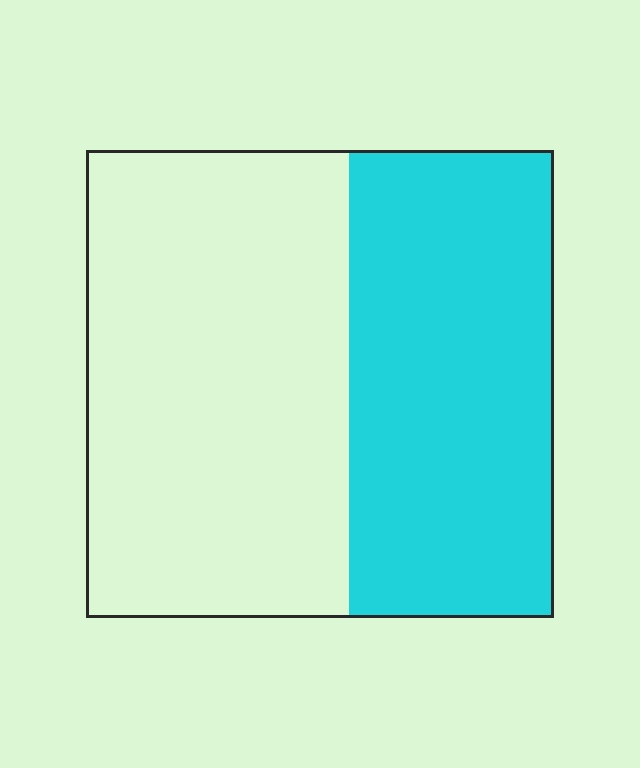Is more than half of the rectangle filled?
No.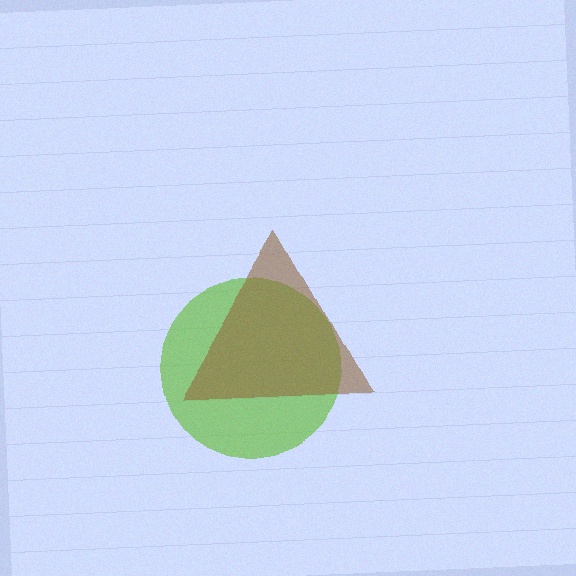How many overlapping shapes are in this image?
There are 2 overlapping shapes in the image.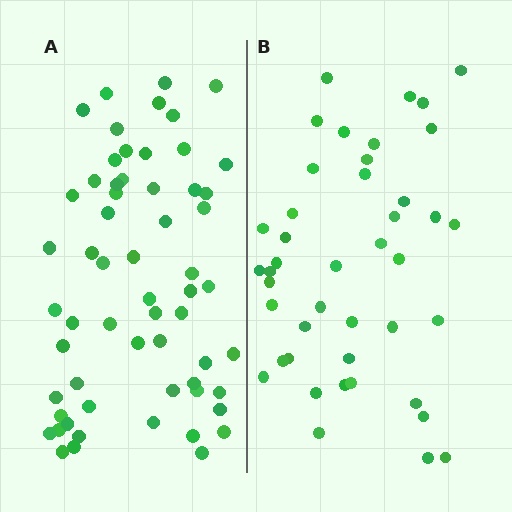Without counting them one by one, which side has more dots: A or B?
Region A (the left region) has more dots.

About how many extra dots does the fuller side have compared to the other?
Region A has approximately 15 more dots than region B.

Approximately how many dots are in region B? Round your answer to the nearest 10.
About 40 dots. (The exact count is 43, which rounds to 40.)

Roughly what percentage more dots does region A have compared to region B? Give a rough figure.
About 40% more.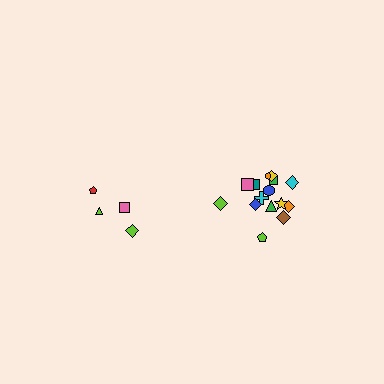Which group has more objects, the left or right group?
The right group.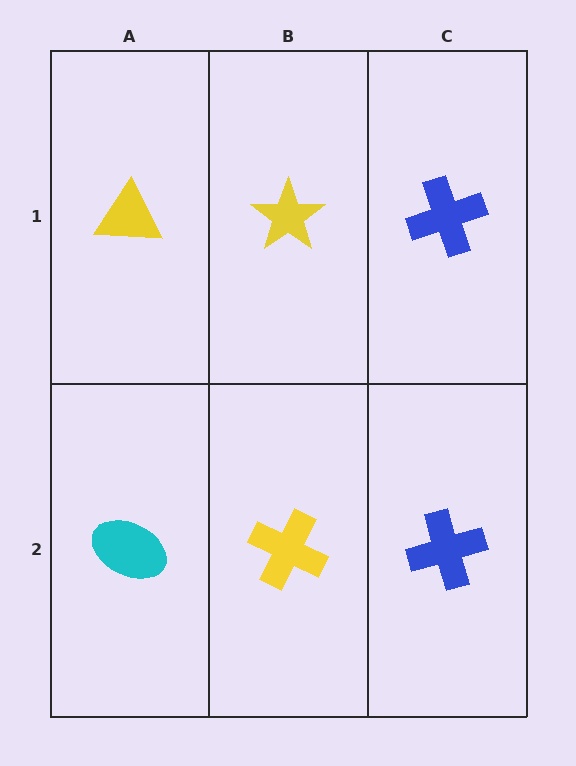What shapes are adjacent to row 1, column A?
A cyan ellipse (row 2, column A), a yellow star (row 1, column B).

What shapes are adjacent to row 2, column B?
A yellow star (row 1, column B), a cyan ellipse (row 2, column A), a blue cross (row 2, column C).